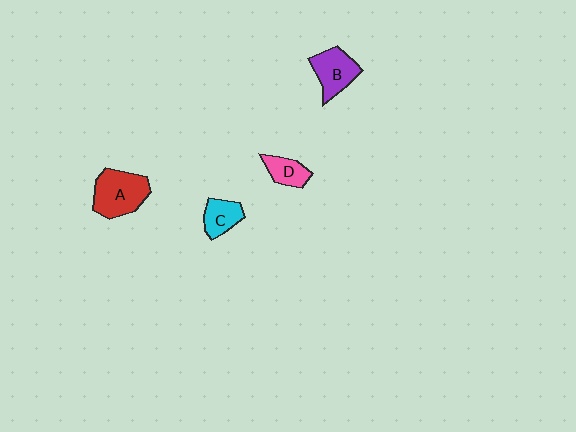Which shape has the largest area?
Shape A (red).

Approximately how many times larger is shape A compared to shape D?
Approximately 2.0 times.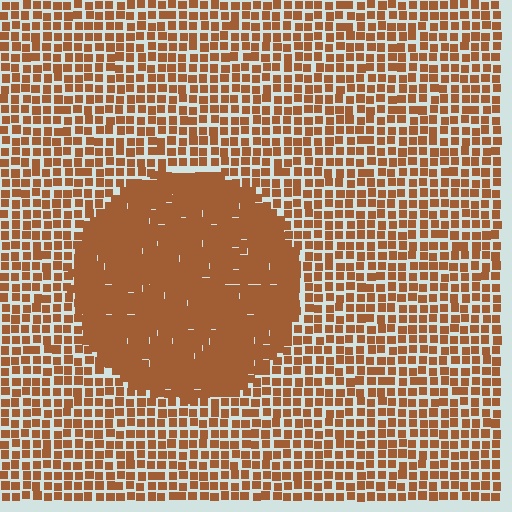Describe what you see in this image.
The image contains small brown elements arranged at two different densities. A circle-shaped region is visible where the elements are more densely packed than the surrounding area.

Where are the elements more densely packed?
The elements are more densely packed inside the circle boundary.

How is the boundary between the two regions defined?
The boundary is defined by a change in element density (approximately 1.9x ratio). All elements are the same color, size, and shape.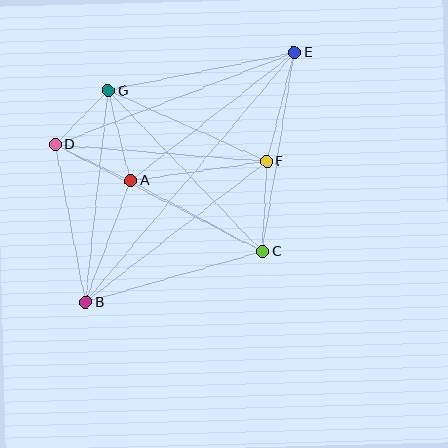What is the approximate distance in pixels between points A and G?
The distance between A and G is approximately 93 pixels.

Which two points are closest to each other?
Points D and G are closest to each other.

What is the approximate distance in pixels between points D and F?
The distance between D and F is approximately 212 pixels.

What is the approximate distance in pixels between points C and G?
The distance between C and G is approximately 223 pixels.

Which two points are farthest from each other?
Points B and E are farthest from each other.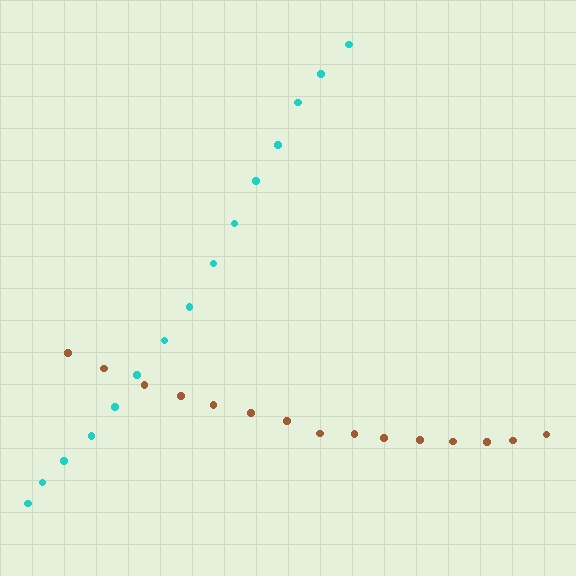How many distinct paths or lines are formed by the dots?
There are 2 distinct paths.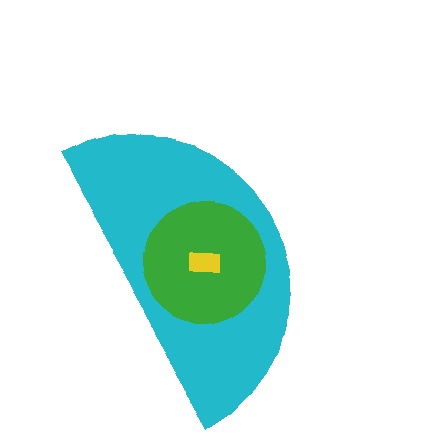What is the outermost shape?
The cyan semicircle.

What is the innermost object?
The yellow rectangle.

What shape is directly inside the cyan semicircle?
The green circle.